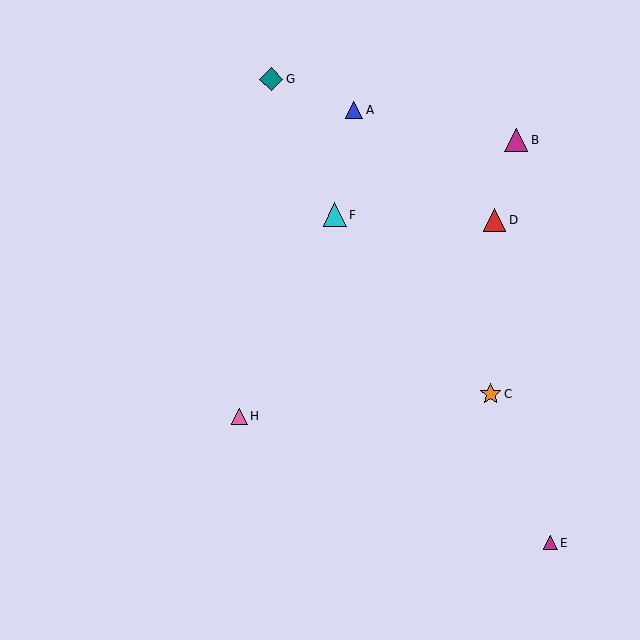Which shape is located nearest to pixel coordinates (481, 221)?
The red triangle (labeled D) at (495, 220) is nearest to that location.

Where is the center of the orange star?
The center of the orange star is at (491, 394).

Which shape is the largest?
The magenta triangle (labeled B) is the largest.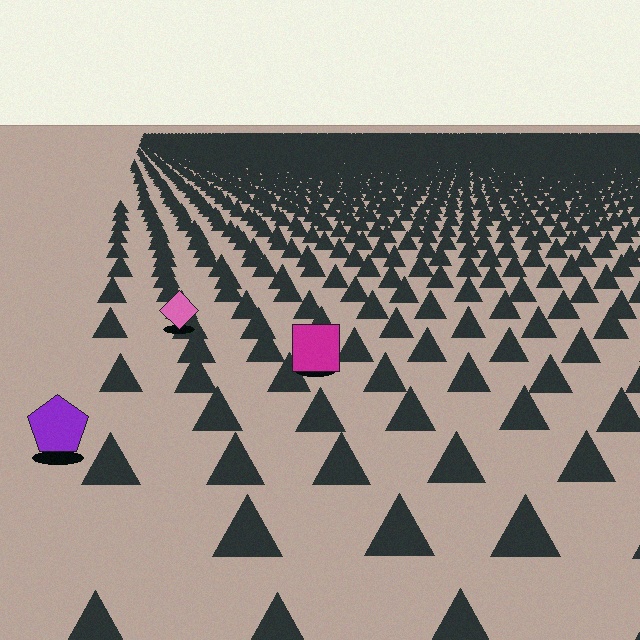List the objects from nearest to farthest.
From nearest to farthest: the purple pentagon, the magenta square, the pink diamond.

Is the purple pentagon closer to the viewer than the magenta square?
Yes. The purple pentagon is closer — you can tell from the texture gradient: the ground texture is coarser near it.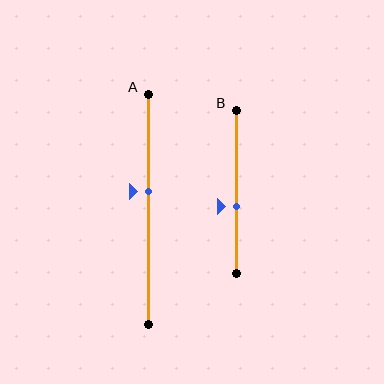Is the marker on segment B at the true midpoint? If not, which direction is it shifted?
No, the marker on segment B is shifted downward by about 9% of the segment length.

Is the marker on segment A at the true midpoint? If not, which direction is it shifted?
No, the marker on segment A is shifted upward by about 8% of the segment length.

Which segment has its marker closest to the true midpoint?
Segment A has its marker closest to the true midpoint.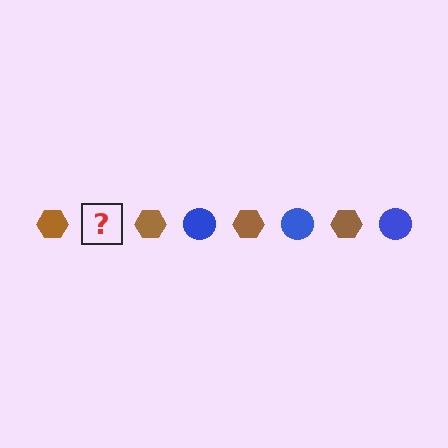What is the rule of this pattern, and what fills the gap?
The rule is that the pattern alternates between brown hexagon and blue circle. The gap should be filled with a blue circle.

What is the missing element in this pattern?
The missing element is a blue circle.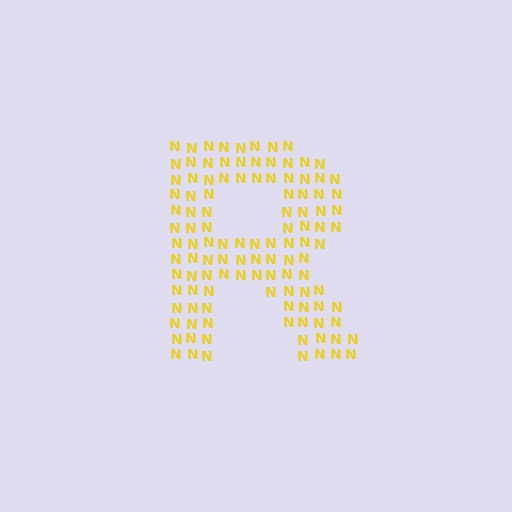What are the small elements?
The small elements are letter N's.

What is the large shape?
The large shape is the letter R.